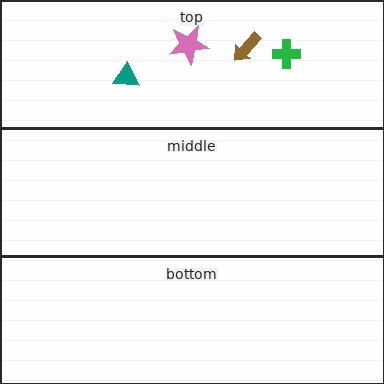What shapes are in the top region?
The teal triangle, the pink star, the green cross, the brown arrow.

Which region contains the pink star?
The top region.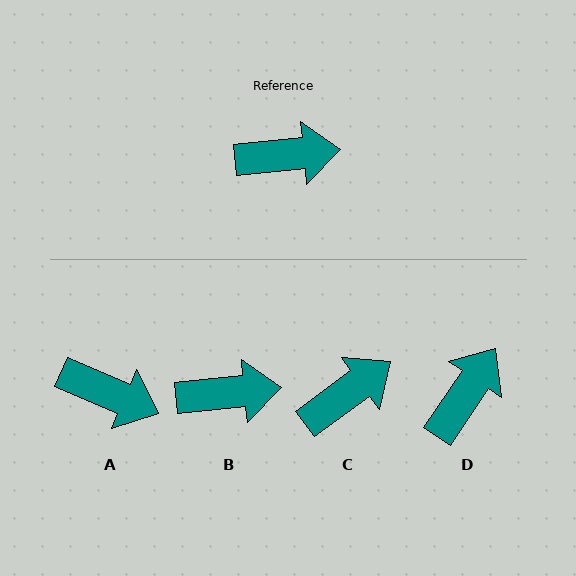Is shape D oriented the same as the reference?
No, it is off by about 51 degrees.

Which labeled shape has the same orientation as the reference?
B.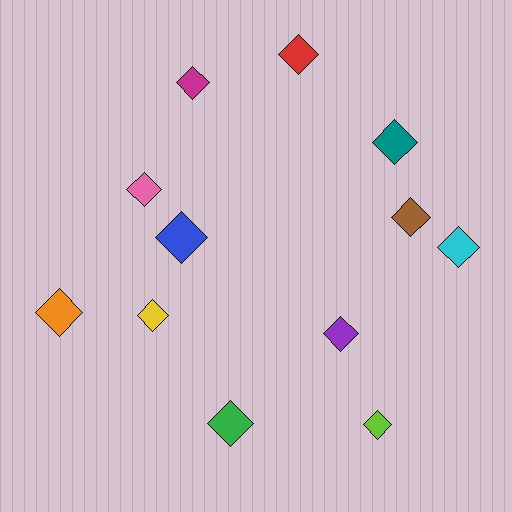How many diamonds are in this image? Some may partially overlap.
There are 12 diamonds.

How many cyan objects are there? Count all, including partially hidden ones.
There is 1 cyan object.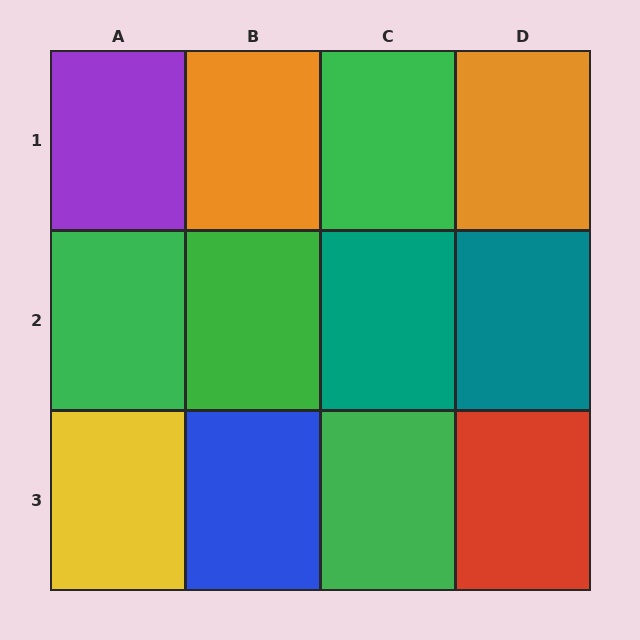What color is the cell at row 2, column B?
Green.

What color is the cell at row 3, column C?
Green.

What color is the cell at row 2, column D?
Teal.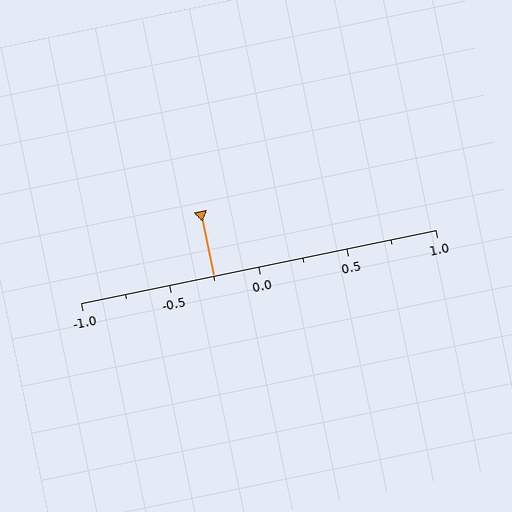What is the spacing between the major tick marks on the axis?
The major ticks are spaced 0.5 apart.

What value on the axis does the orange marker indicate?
The marker indicates approximately -0.25.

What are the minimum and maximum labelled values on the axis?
The axis runs from -1.0 to 1.0.